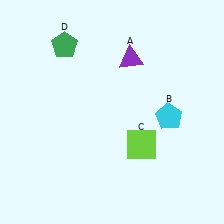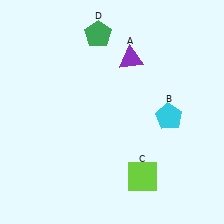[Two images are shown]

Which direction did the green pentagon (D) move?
The green pentagon (D) moved right.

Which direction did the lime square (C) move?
The lime square (C) moved down.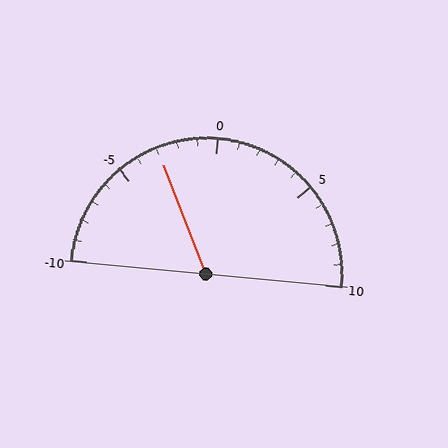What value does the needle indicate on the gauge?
The needle indicates approximately -3.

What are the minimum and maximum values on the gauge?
The gauge ranges from -10 to 10.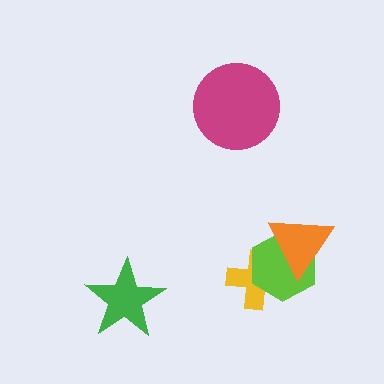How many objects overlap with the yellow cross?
2 objects overlap with the yellow cross.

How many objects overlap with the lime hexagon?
2 objects overlap with the lime hexagon.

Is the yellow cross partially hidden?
Yes, it is partially covered by another shape.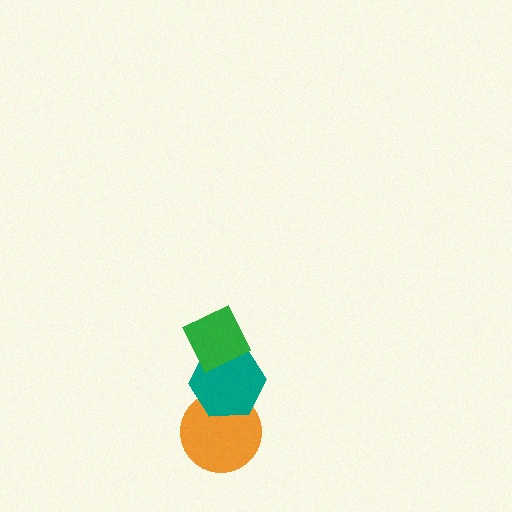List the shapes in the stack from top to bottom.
From top to bottom: the green diamond, the teal hexagon, the orange circle.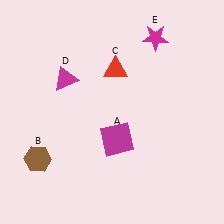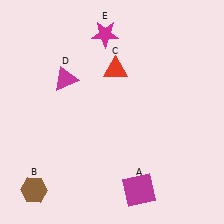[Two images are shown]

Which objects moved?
The objects that moved are: the magenta square (A), the brown hexagon (B), the magenta star (E).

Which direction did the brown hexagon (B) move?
The brown hexagon (B) moved down.